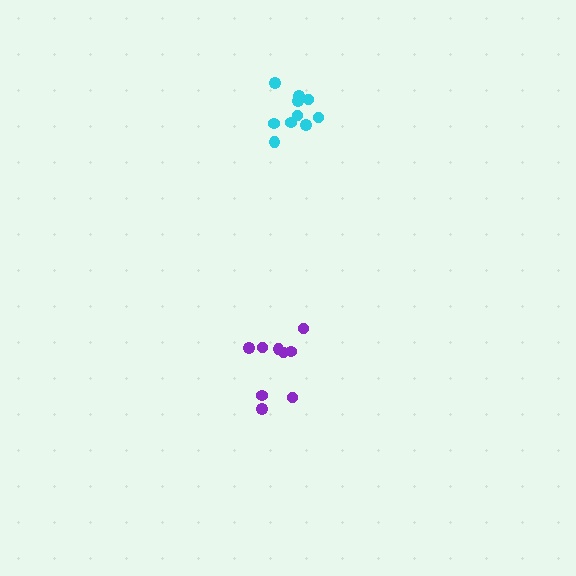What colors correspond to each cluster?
The clusters are colored: cyan, purple.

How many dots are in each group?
Group 1: 10 dots, Group 2: 9 dots (19 total).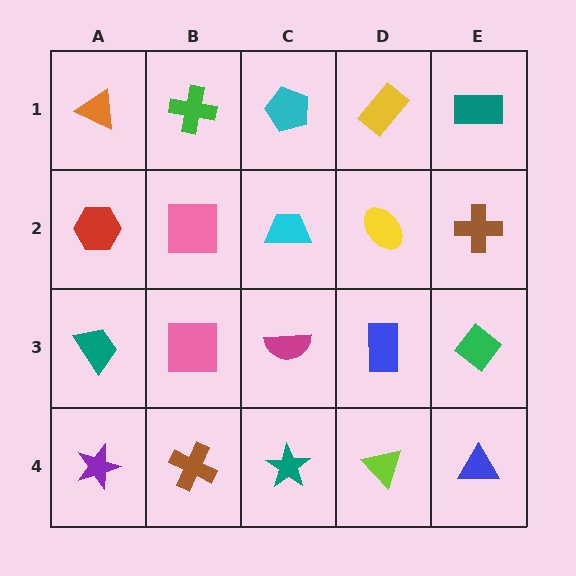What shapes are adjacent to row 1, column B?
A pink square (row 2, column B), an orange triangle (row 1, column A), a cyan pentagon (row 1, column C).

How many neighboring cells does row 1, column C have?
3.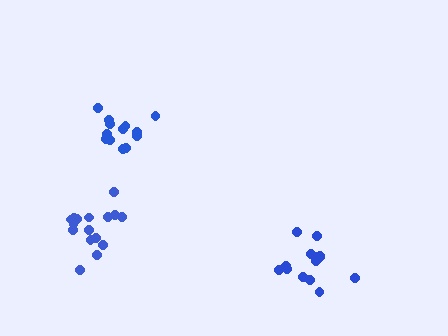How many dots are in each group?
Group 1: 13 dots, Group 2: 16 dots, Group 3: 14 dots (43 total).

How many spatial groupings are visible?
There are 3 spatial groupings.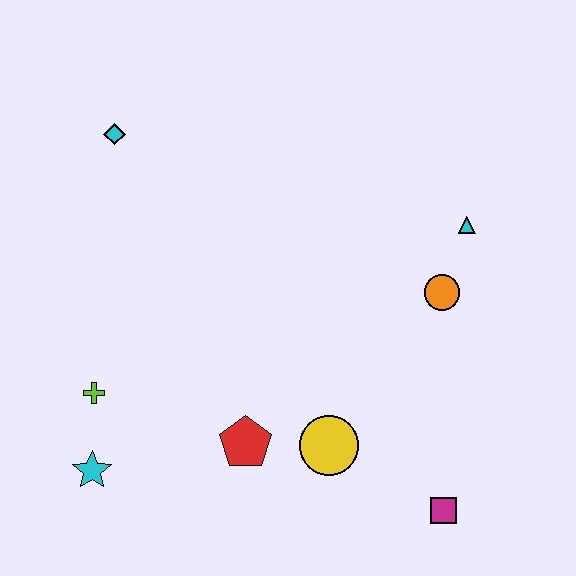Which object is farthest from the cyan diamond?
The magenta square is farthest from the cyan diamond.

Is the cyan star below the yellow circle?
Yes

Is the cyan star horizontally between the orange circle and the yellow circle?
No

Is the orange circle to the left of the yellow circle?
No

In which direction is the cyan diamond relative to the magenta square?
The cyan diamond is above the magenta square.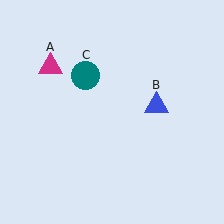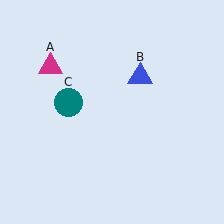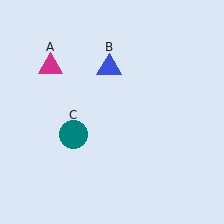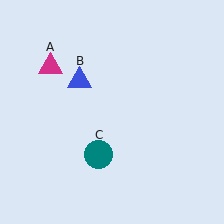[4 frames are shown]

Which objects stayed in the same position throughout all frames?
Magenta triangle (object A) remained stationary.